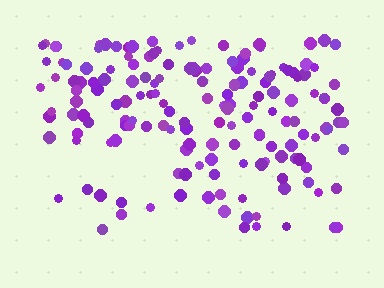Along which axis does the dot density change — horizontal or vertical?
Vertical.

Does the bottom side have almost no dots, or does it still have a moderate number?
Still a moderate number, just noticeably fewer than the top.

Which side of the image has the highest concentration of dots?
The top.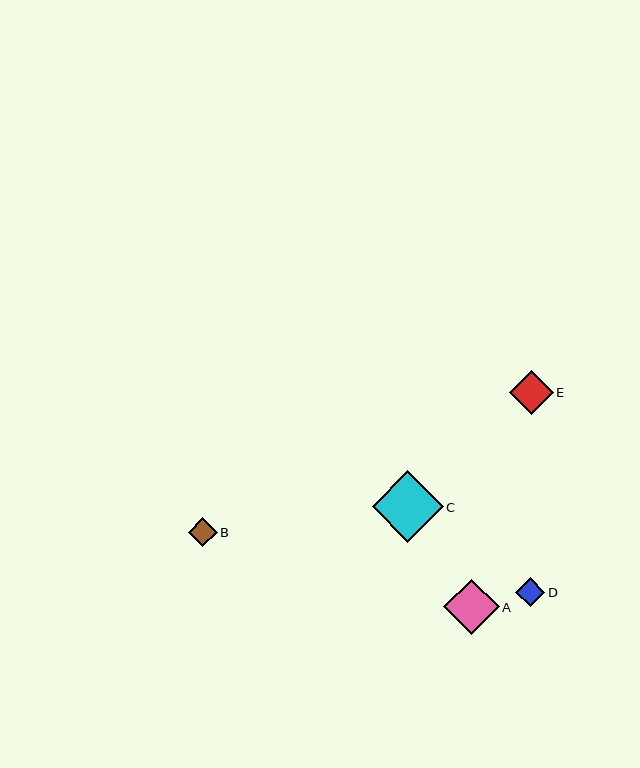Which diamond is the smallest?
Diamond B is the smallest with a size of approximately 29 pixels.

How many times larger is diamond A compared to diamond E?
Diamond A is approximately 1.3 times the size of diamond E.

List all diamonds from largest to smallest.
From largest to smallest: C, A, E, D, B.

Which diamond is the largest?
Diamond C is the largest with a size of approximately 71 pixels.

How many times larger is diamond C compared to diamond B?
Diamond C is approximately 2.4 times the size of diamond B.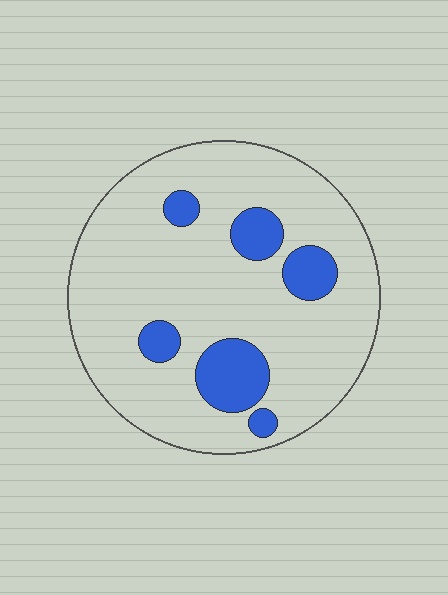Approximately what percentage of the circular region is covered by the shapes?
Approximately 15%.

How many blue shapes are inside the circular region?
6.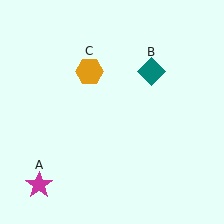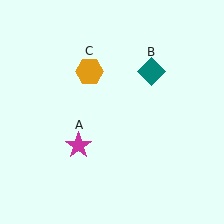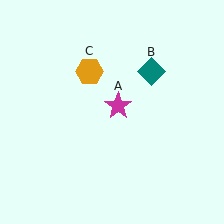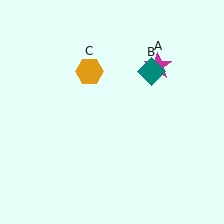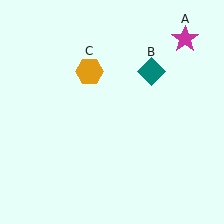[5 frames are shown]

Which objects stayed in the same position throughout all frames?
Teal diamond (object B) and orange hexagon (object C) remained stationary.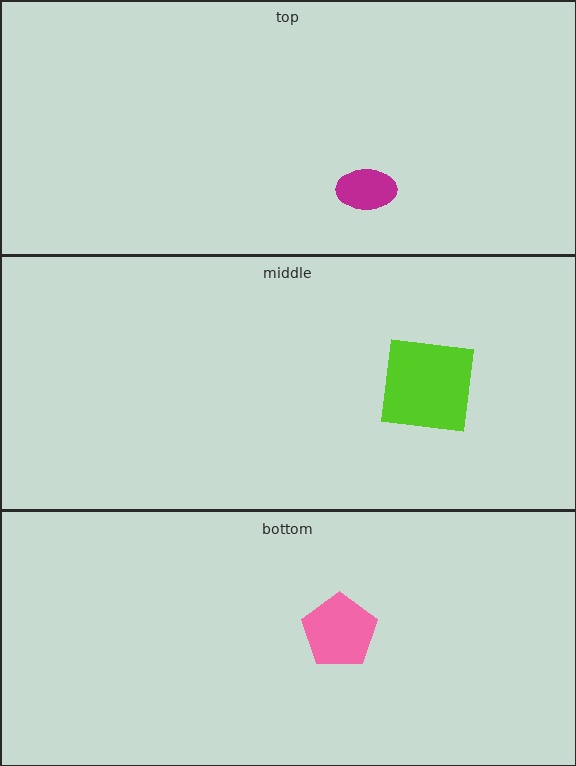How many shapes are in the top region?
1.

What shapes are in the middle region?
The lime square.